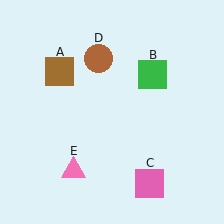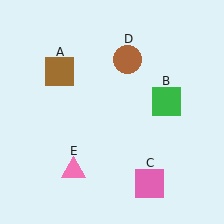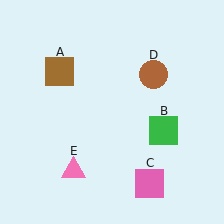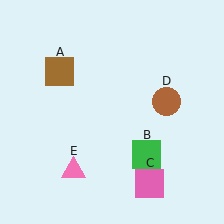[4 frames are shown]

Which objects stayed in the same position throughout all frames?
Brown square (object A) and pink square (object C) and pink triangle (object E) remained stationary.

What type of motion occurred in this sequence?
The green square (object B), brown circle (object D) rotated clockwise around the center of the scene.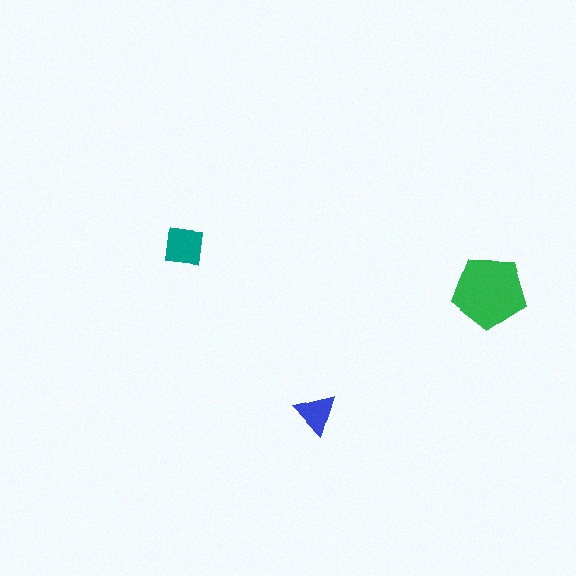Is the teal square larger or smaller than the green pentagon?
Smaller.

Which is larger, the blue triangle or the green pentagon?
The green pentagon.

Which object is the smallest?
The blue triangle.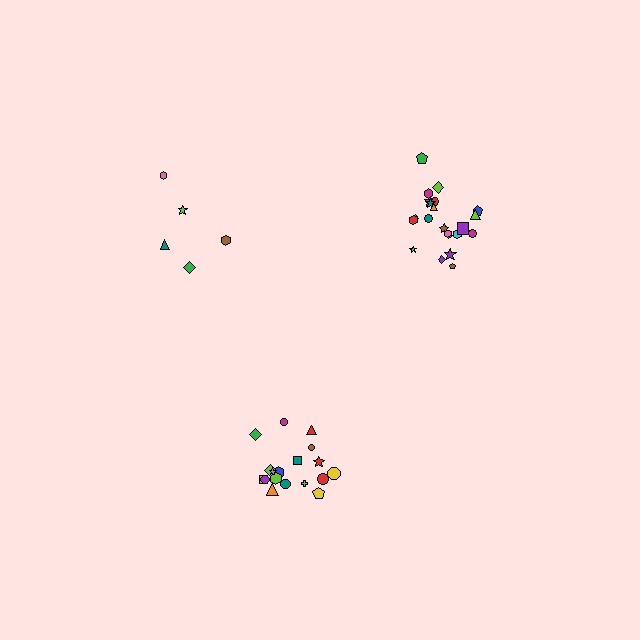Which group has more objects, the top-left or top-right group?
The top-right group.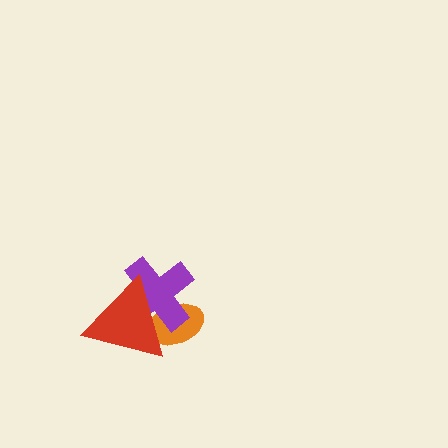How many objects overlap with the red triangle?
2 objects overlap with the red triangle.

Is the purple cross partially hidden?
Yes, it is partially covered by another shape.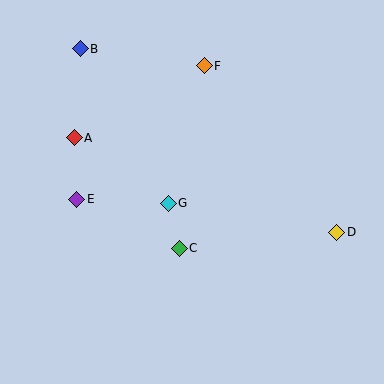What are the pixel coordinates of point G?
Point G is at (168, 203).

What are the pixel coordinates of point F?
Point F is at (204, 66).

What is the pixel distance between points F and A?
The distance between F and A is 148 pixels.